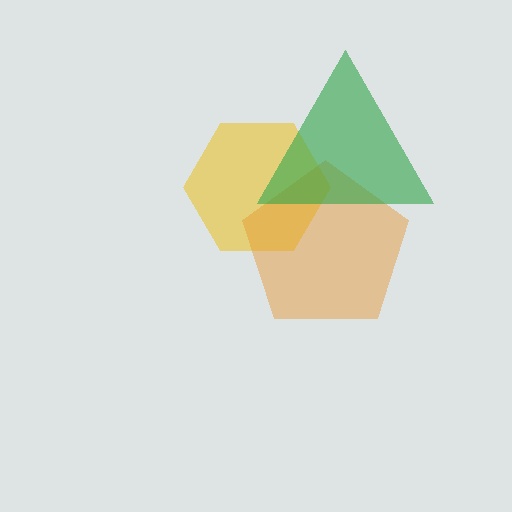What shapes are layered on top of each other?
The layered shapes are: a yellow hexagon, an orange pentagon, a green triangle.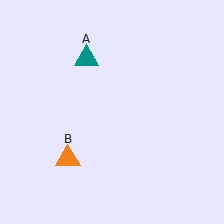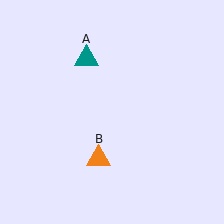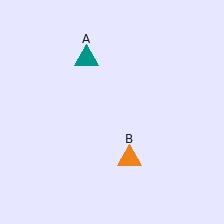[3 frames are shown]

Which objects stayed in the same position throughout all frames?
Teal triangle (object A) remained stationary.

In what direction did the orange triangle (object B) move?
The orange triangle (object B) moved right.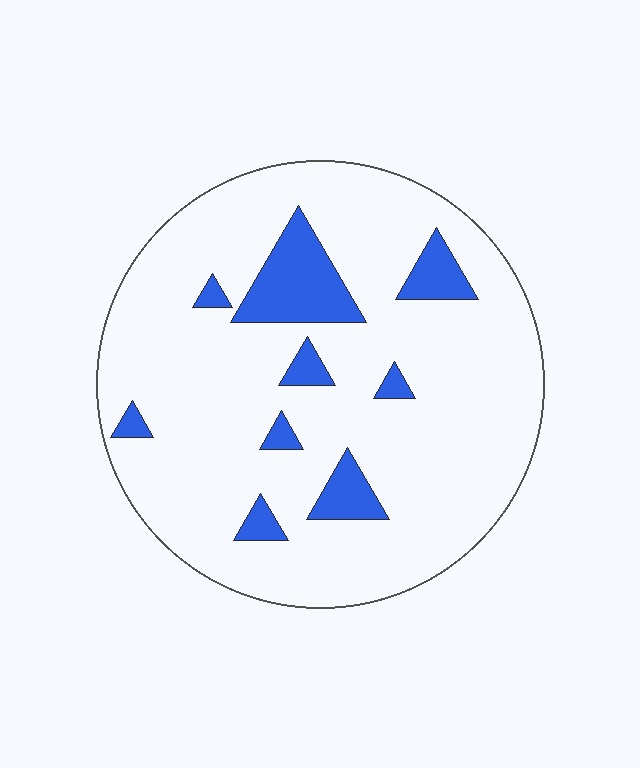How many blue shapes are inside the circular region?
9.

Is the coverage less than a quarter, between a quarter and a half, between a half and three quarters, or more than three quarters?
Less than a quarter.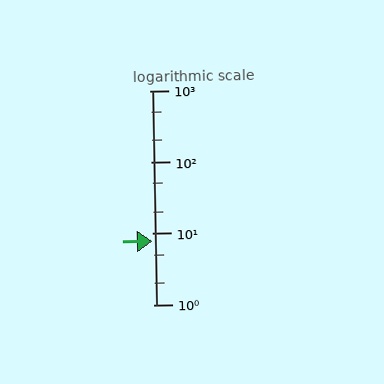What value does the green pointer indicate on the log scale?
The pointer indicates approximately 7.7.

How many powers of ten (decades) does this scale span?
The scale spans 3 decades, from 1 to 1000.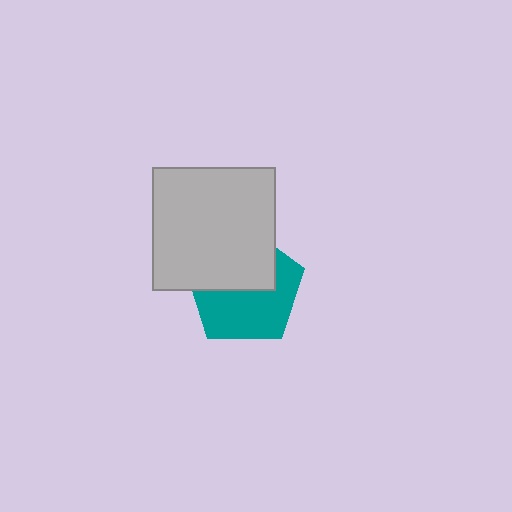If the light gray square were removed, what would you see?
You would see the complete teal pentagon.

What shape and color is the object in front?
The object in front is a light gray square.